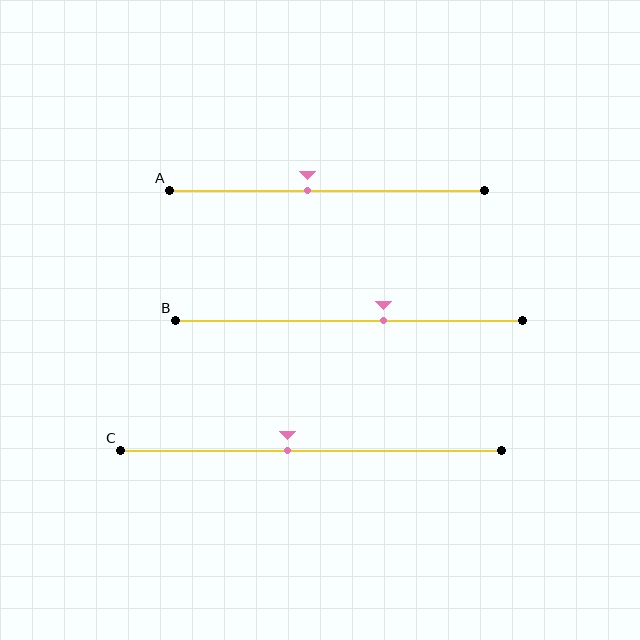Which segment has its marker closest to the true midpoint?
Segment A has its marker closest to the true midpoint.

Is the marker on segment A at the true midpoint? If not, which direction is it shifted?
No, the marker on segment A is shifted to the left by about 6% of the segment length.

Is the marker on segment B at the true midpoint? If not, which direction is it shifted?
No, the marker on segment B is shifted to the right by about 10% of the segment length.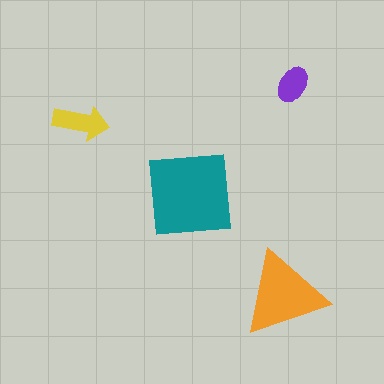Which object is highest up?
The purple ellipse is topmost.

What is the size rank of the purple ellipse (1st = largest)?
4th.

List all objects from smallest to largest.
The purple ellipse, the yellow arrow, the orange triangle, the teal square.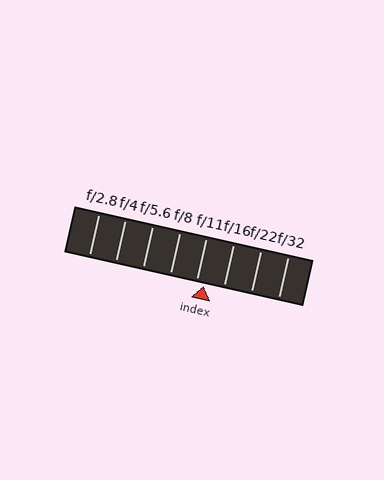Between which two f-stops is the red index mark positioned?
The index mark is between f/11 and f/16.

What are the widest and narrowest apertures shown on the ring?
The widest aperture shown is f/2.8 and the narrowest is f/32.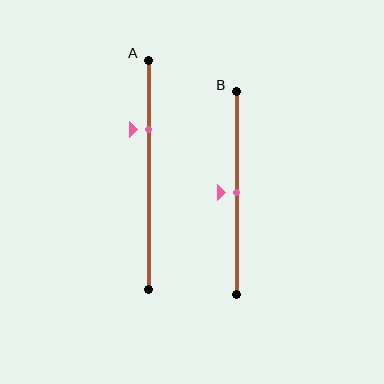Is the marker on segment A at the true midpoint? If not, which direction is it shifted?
No, the marker on segment A is shifted upward by about 20% of the segment length.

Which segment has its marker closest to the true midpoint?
Segment B has its marker closest to the true midpoint.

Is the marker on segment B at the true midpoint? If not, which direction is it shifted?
Yes, the marker on segment B is at the true midpoint.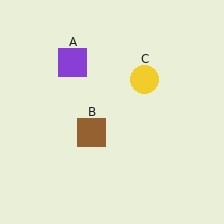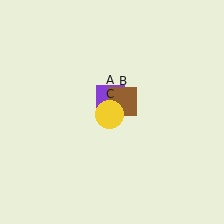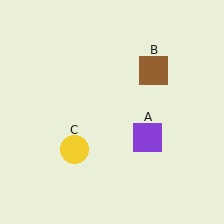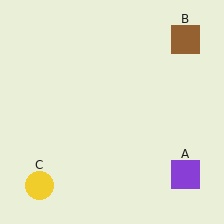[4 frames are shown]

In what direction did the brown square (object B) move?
The brown square (object B) moved up and to the right.